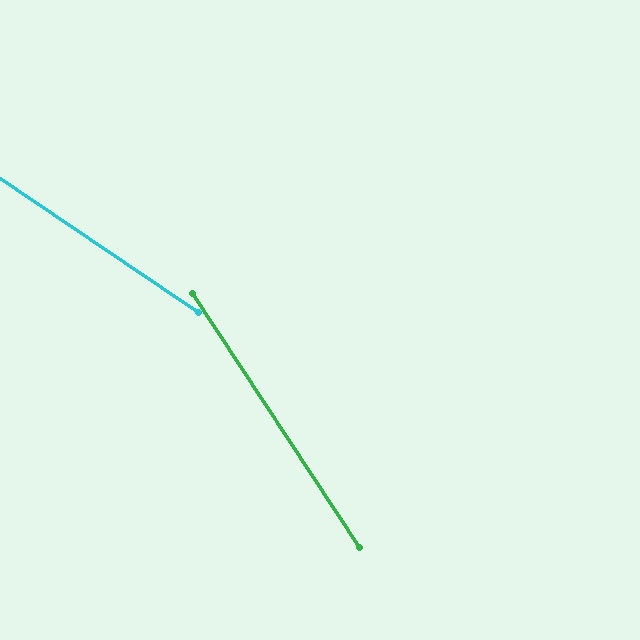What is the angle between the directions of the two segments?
Approximately 23 degrees.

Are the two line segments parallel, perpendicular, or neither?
Neither parallel nor perpendicular — they differ by about 23°.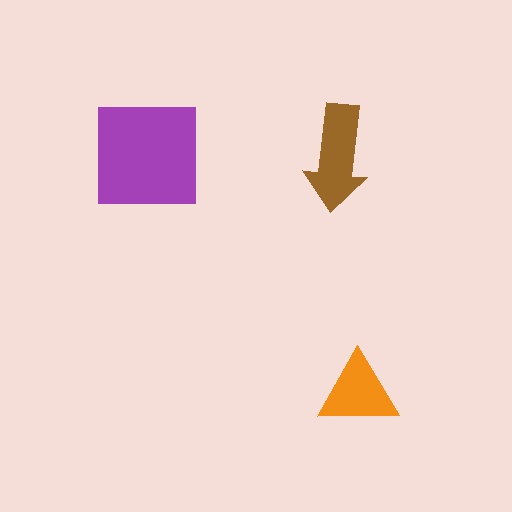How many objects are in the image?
There are 3 objects in the image.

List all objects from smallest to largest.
The orange triangle, the brown arrow, the purple square.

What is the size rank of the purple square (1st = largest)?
1st.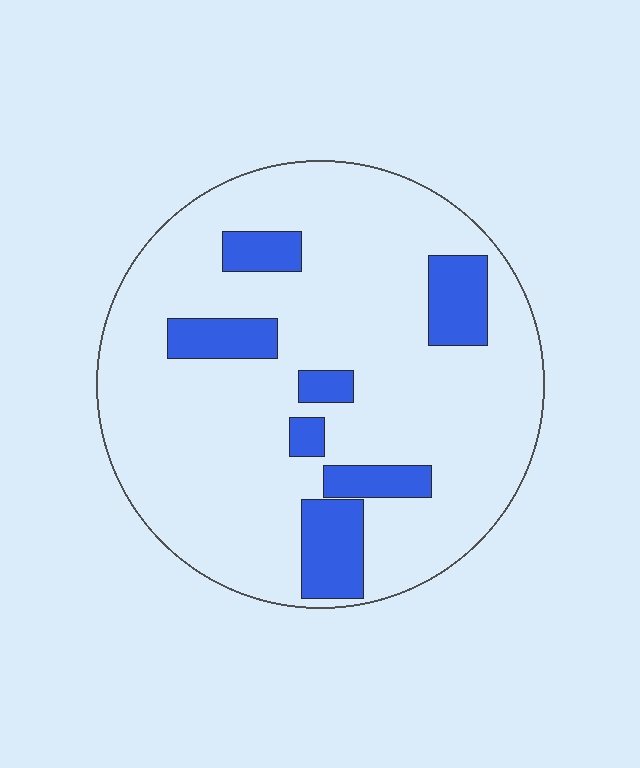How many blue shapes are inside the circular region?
7.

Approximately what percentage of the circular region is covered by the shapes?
Approximately 15%.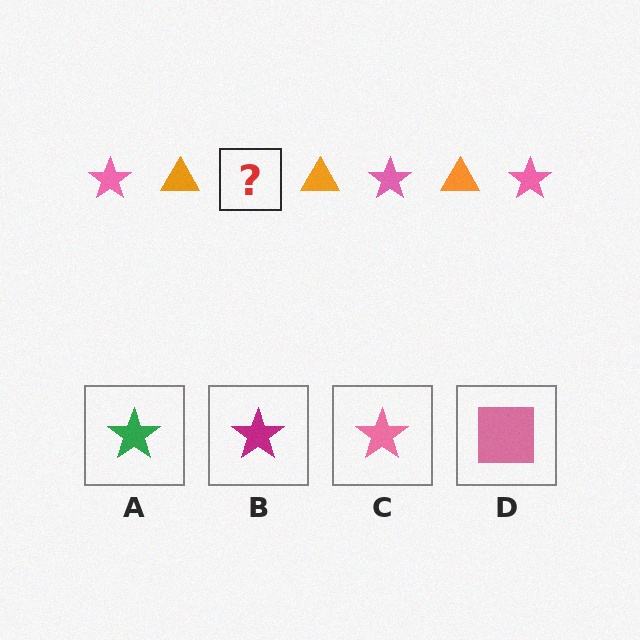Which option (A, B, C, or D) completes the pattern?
C.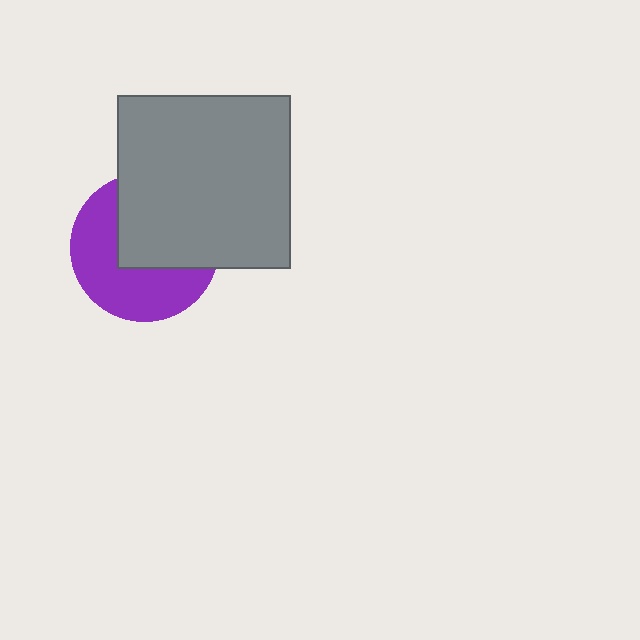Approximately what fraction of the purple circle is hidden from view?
Roughly 49% of the purple circle is hidden behind the gray square.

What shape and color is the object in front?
The object in front is a gray square.